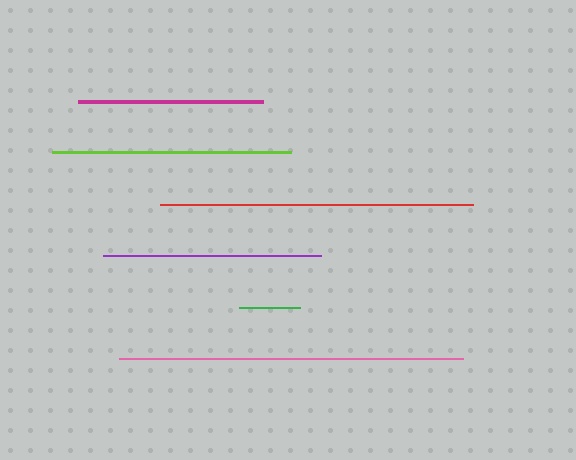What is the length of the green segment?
The green segment is approximately 61 pixels long.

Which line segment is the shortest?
The green line is the shortest at approximately 61 pixels.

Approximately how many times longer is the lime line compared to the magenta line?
The lime line is approximately 1.3 times the length of the magenta line.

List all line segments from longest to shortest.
From longest to shortest: pink, red, lime, purple, magenta, green.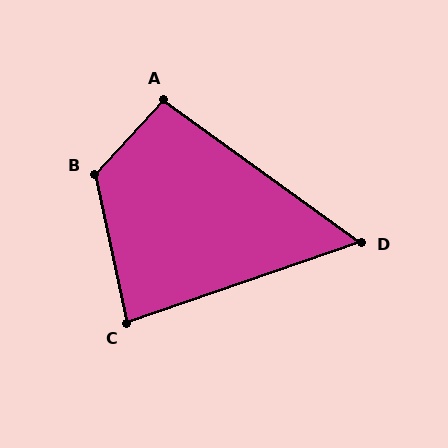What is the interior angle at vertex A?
Approximately 97 degrees (obtuse).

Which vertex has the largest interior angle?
B, at approximately 125 degrees.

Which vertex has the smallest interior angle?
D, at approximately 55 degrees.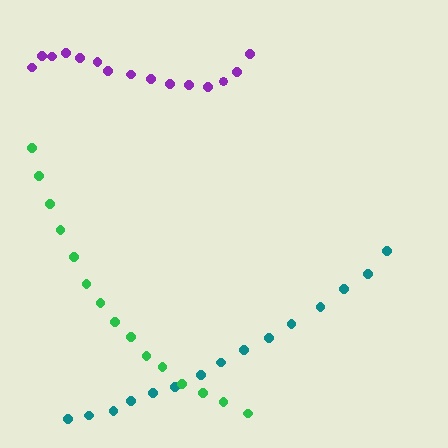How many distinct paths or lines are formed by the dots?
There are 3 distinct paths.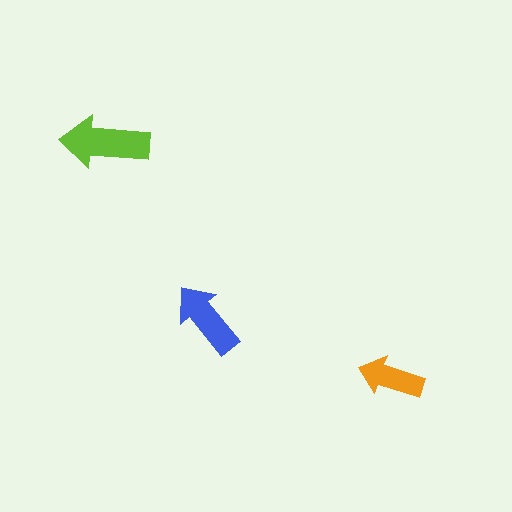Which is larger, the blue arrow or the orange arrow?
The blue one.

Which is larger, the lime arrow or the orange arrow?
The lime one.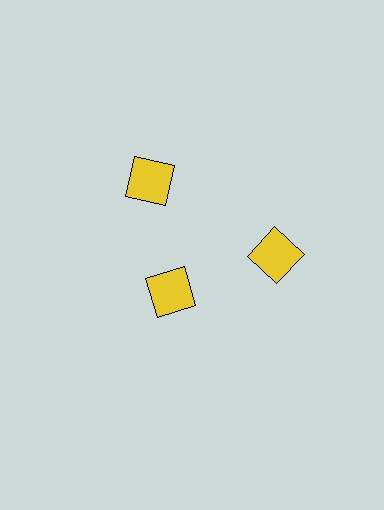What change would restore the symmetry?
The symmetry would be restored by moving it outward, back onto the ring so that all 3 squares sit at equal angles and equal distance from the center.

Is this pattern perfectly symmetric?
No. The 3 yellow squares are arranged in a ring, but one element near the 7 o'clock position is pulled inward toward the center, breaking the 3-fold rotational symmetry.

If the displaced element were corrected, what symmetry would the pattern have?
It would have 3-fold rotational symmetry — the pattern would map onto itself every 120 degrees.